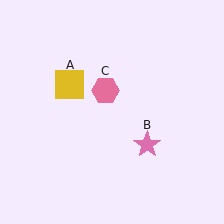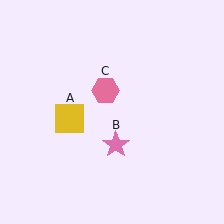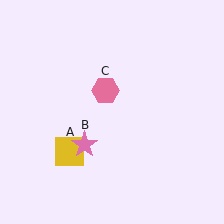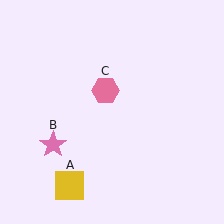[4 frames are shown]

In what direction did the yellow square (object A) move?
The yellow square (object A) moved down.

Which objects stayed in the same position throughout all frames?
Pink hexagon (object C) remained stationary.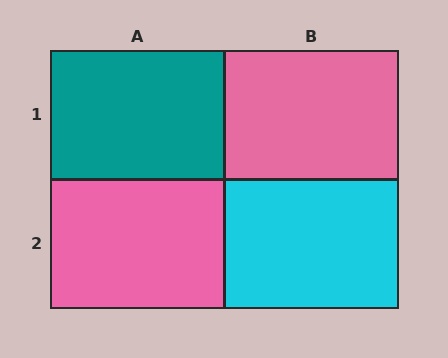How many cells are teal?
1 cell is teal.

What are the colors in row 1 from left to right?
Teal, pink.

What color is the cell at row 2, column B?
Cyan.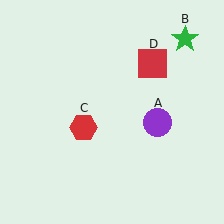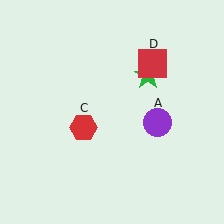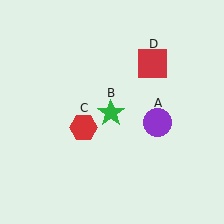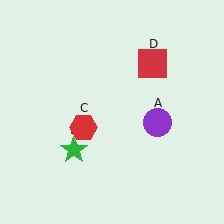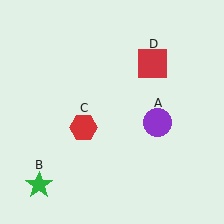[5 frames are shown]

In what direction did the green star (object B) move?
The green star (object B) moved down and to the left.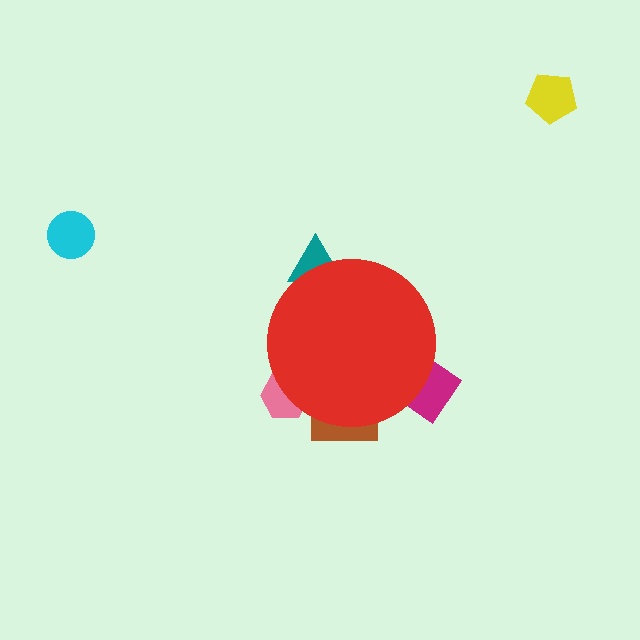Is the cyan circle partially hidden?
No, the cyan circle is fully visible.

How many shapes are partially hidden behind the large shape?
4 shapes are partially hidden.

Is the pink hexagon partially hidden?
Yes, the pink hexagon is partially hidden behind the red circle.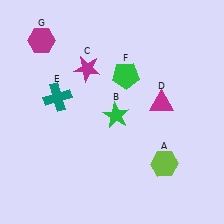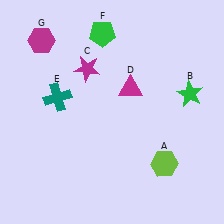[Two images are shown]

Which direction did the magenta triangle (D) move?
The magenta triangle (D) moved left.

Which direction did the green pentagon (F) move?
The green pentagon (F) moved up.